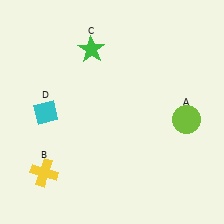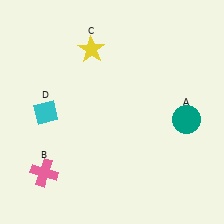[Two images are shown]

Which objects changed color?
A changed from lime to teal. B changed from yellow to pink. C changed from green to yellow.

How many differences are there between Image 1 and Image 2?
There are 3 differences between the two images.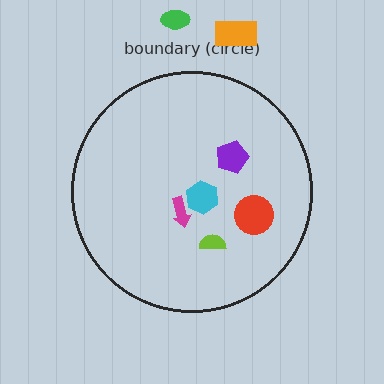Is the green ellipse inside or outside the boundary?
Outside.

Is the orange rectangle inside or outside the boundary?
Outside.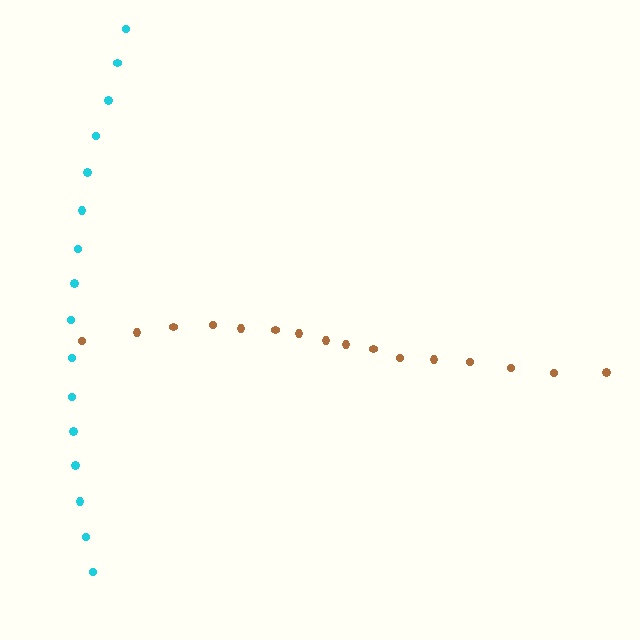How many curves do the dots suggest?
There are 2 distinct paths.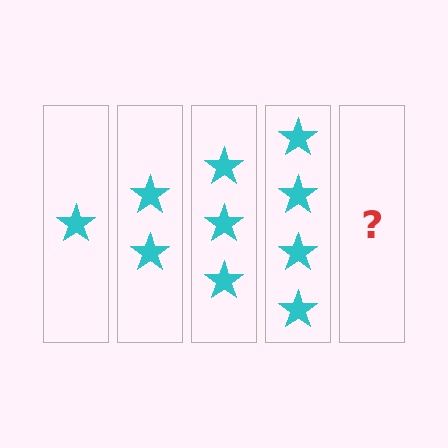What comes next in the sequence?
The next element should be 5 stars.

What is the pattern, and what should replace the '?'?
The pattern is that each step adds one more star. The '?' should be 5 stars.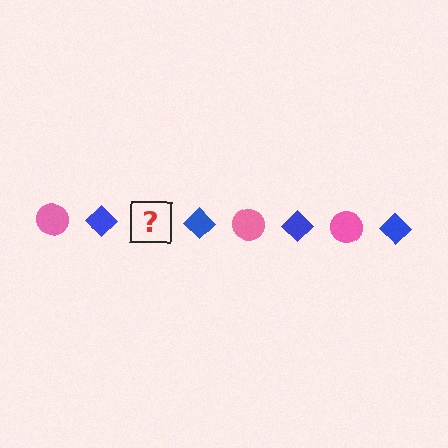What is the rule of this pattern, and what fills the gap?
The rule is that the pattern alternates between pink circle and blue diamond. The gap should be filled with a pink circle.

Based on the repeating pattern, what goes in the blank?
The blank should be a pink circle.